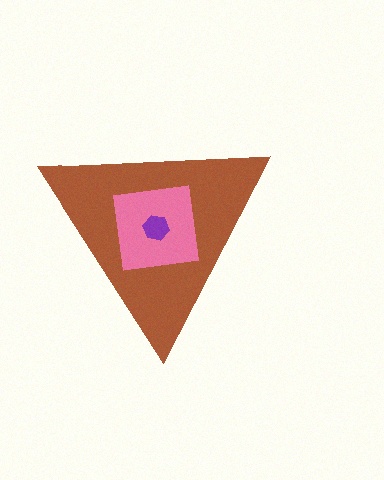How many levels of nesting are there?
3.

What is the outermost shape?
The brown triangle.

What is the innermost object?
The purple hexagon.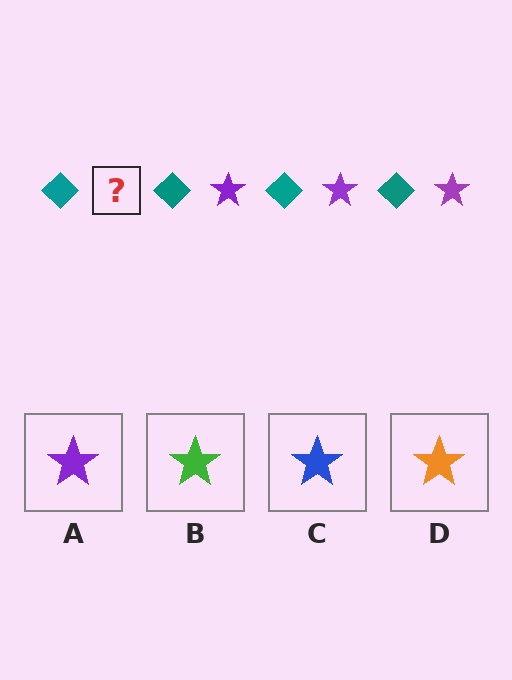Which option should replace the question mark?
Option A.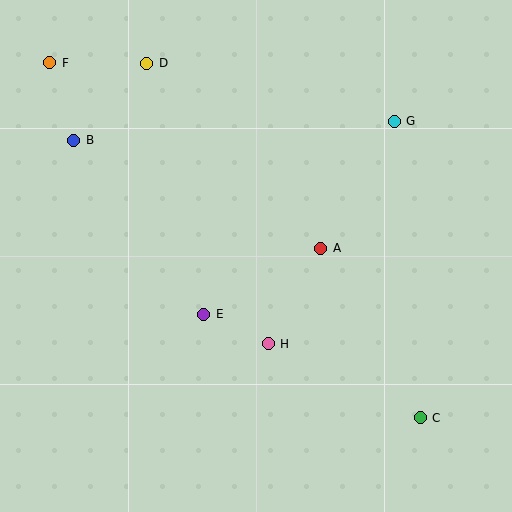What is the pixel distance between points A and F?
The distance between A and F is 328 pixels.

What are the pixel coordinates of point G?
Point G is at (394, 121).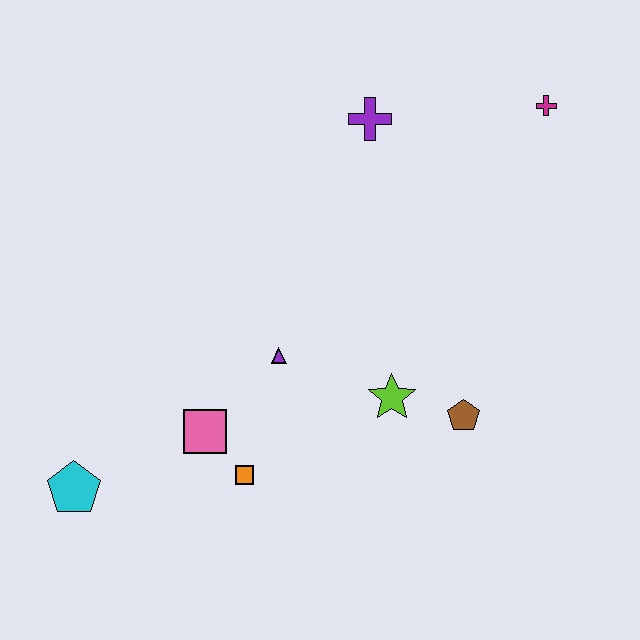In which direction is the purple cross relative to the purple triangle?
The purple cross is above the purple triangle.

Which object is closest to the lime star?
The brown pentagon is closest to the lime star.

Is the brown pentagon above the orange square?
Yes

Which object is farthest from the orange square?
The magenta cross is farthest from the orange square.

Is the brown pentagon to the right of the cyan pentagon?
Yes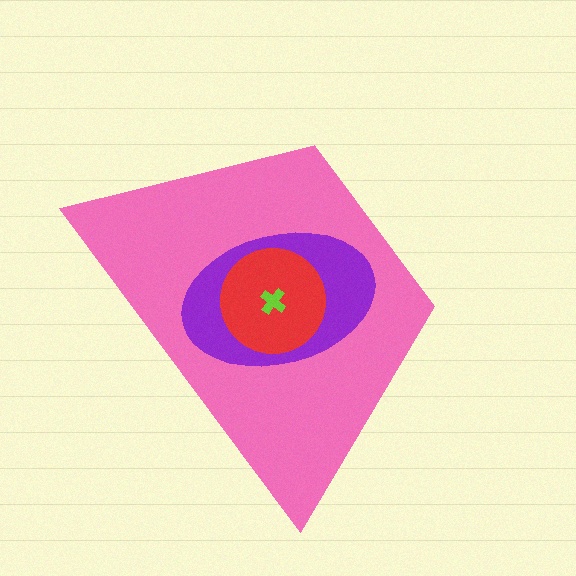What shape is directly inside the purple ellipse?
The red circle.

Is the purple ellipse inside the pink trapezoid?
Yes.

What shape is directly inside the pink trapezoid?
The purple ellipse.